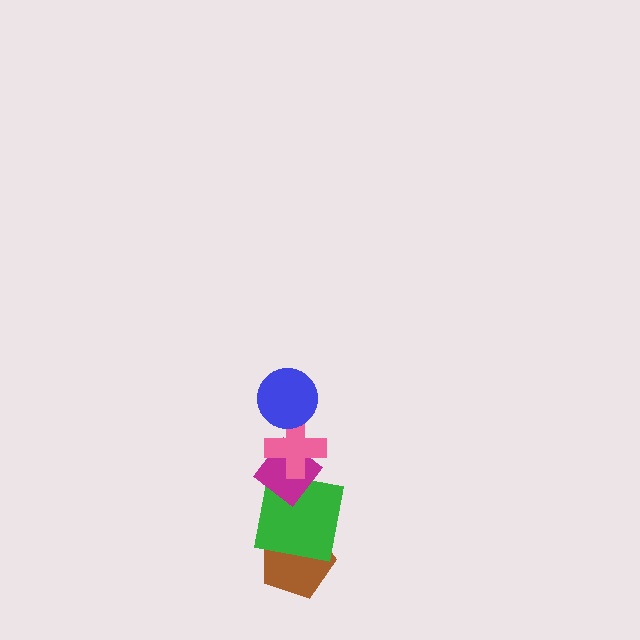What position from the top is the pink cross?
The pink cross is 2nd from the top.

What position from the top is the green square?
The green square is 4th from the top.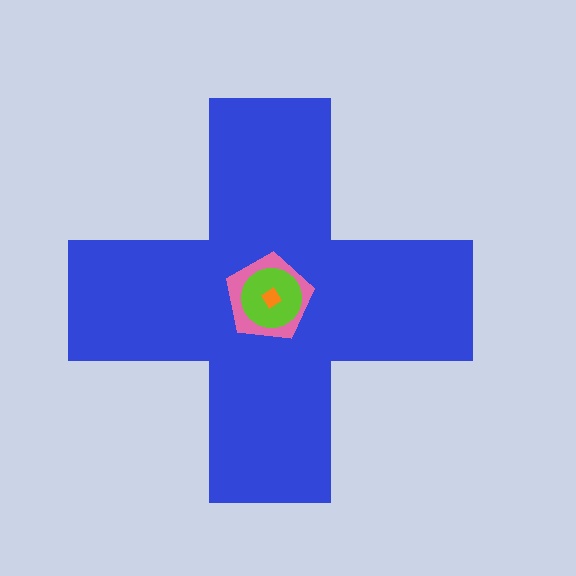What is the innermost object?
The orange diamond.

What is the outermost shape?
The blue cross.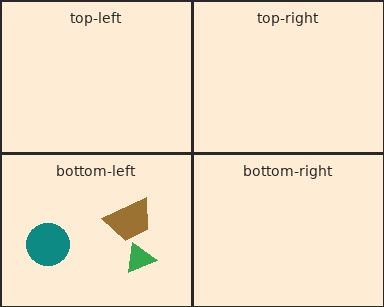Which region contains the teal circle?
The bottom-left region.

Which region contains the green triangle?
The bottom-left region.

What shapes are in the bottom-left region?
The brown trapezoid, the green triangle, the teal circle.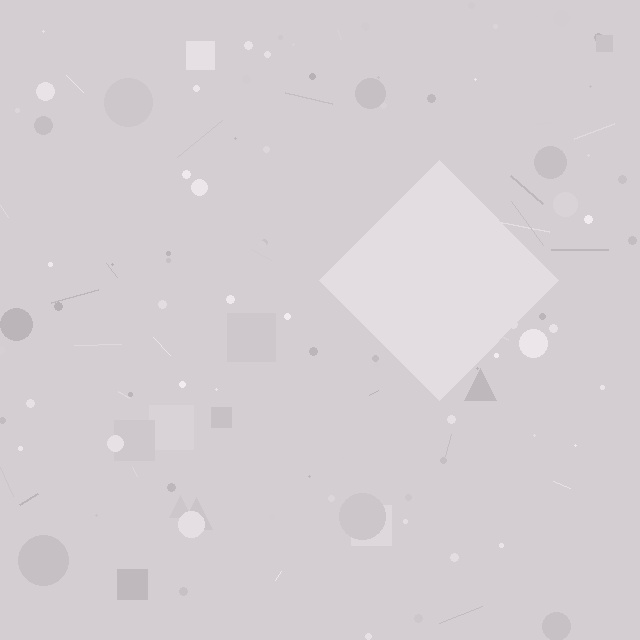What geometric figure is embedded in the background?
A diamond is embedded in the background.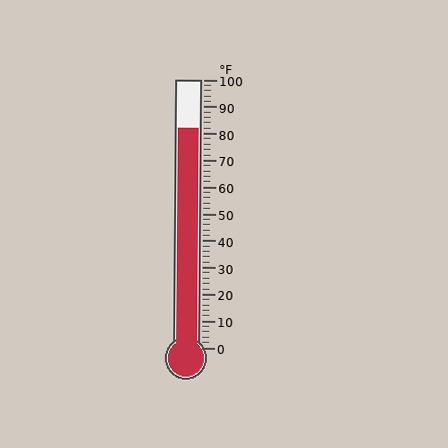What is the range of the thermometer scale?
The thermometer scale ranges from 0°F to 100°F.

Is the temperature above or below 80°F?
The temperature is above 80°F.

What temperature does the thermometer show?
The thermometer shows approximately 82°F.